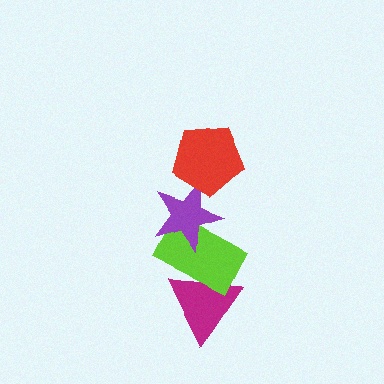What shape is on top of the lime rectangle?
The purple star is on top of the lime rectangle.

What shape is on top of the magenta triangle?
The lime rectangle is on top of the magenta triangle.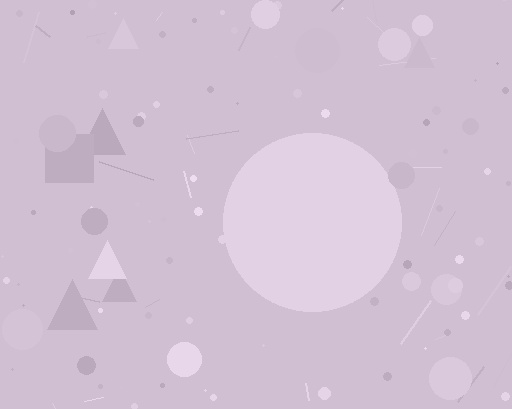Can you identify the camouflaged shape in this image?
The camouflaged shape is a circle.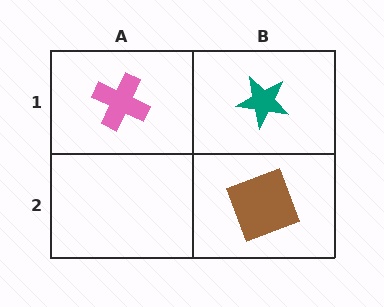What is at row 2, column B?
A brown square.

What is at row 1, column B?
A teal star.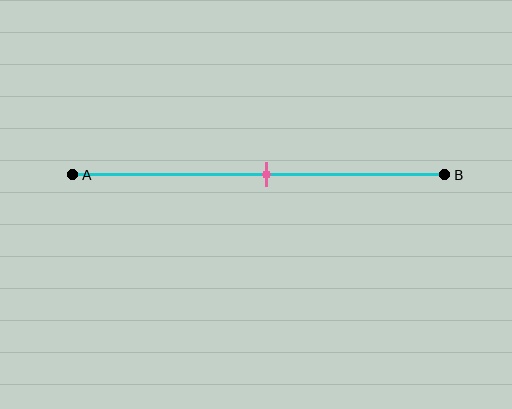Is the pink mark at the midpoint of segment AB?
Yes, the mark is approximately at the midpoint.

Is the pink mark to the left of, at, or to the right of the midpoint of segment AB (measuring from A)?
The pink mark is approximately at the midpoint of segment AB.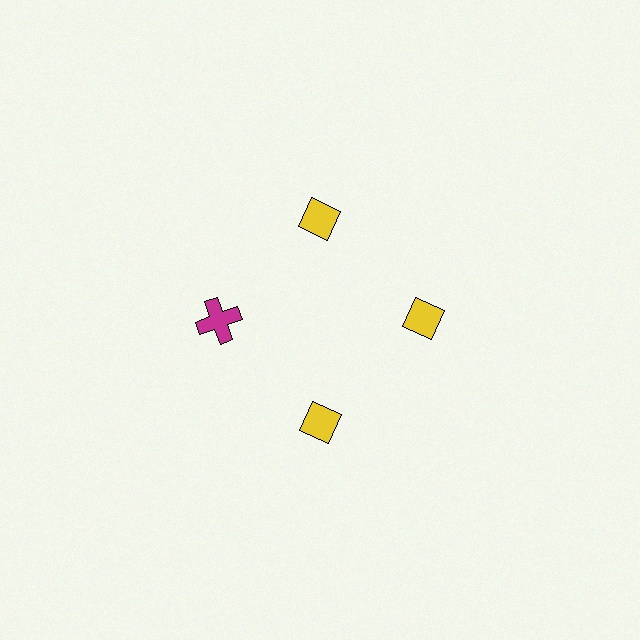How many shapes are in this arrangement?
There are 4 shapes arranged in a ring pattern.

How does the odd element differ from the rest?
It differs in both color (magenta instead of yellow) and shape (cross instead of diamond).